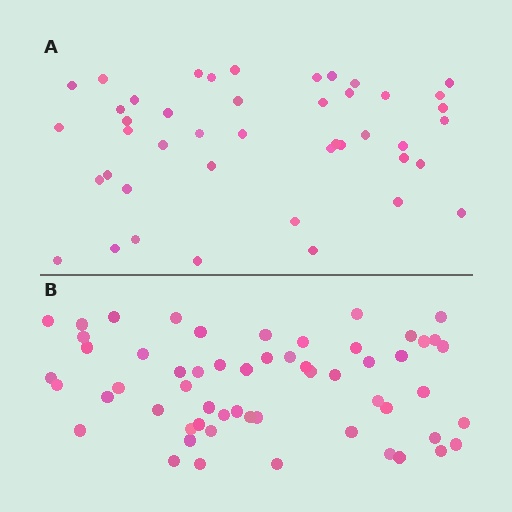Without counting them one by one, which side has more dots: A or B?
Region B (the bottom region) has more dots.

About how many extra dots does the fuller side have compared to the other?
Region B has approximately 15 more dots than region A.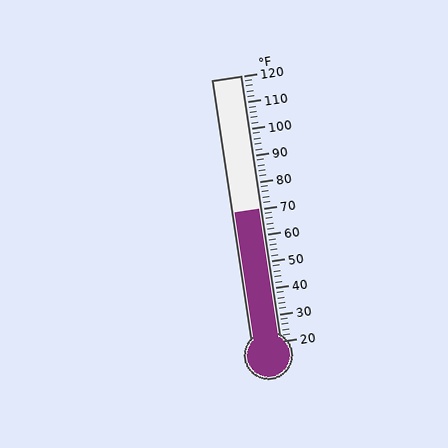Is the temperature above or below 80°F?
The temperature is below 80°F.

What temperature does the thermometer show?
The thermometer shows approximately 70°F.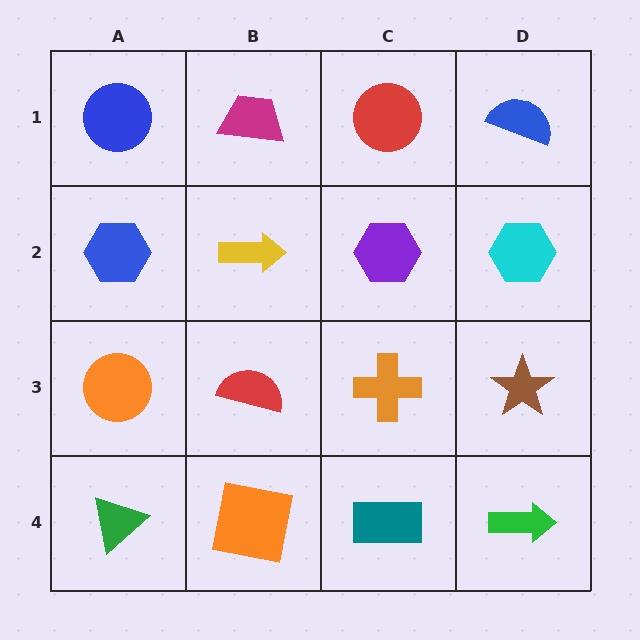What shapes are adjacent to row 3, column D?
A cyan hexagon (row 2, column D), a green arrow (row 4, column D), an orange cross (row 3, column C).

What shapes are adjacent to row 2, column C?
A red circle (row 1, column C), an orange cross (row 3, column C), a yellow arrow (row 2, column B), a cyan hexagon (row 2, column D).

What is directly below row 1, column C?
A purple hexagon.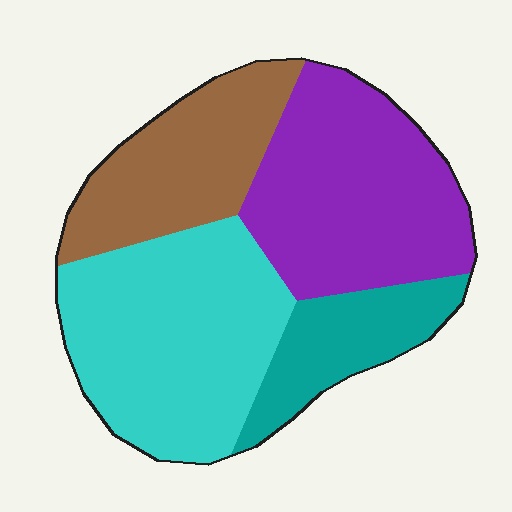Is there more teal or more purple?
Purple.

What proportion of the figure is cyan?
Cyan takes up between a third and a half of the figure.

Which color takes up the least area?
Teal, at roughly 15%.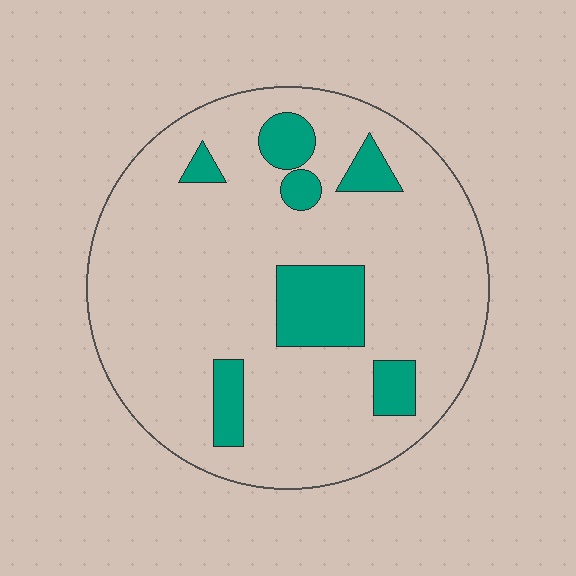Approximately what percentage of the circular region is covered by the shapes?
Approximately 15%.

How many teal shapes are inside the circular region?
7.